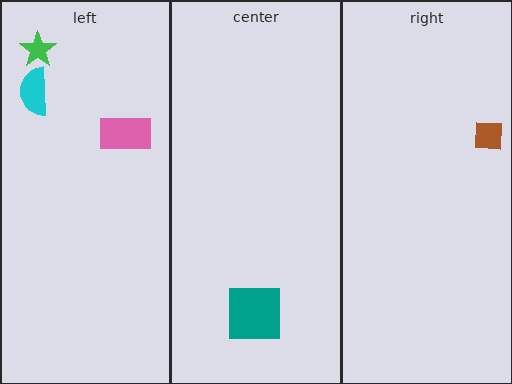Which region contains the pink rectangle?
The left region.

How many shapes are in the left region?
3.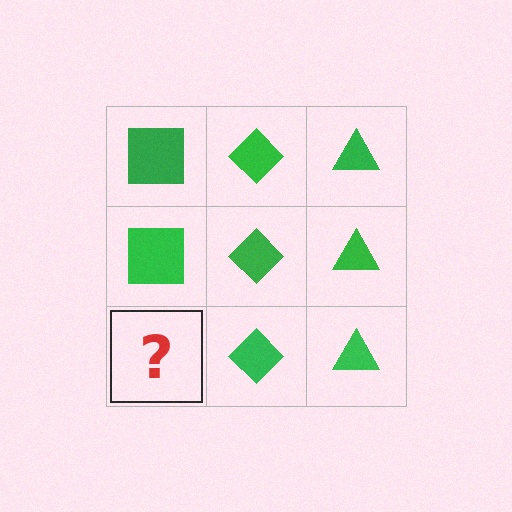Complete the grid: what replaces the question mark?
The question mark should be replaced with a green square.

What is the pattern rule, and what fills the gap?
The rule is that each column has a consistent shape. The gap should be filled with a green square.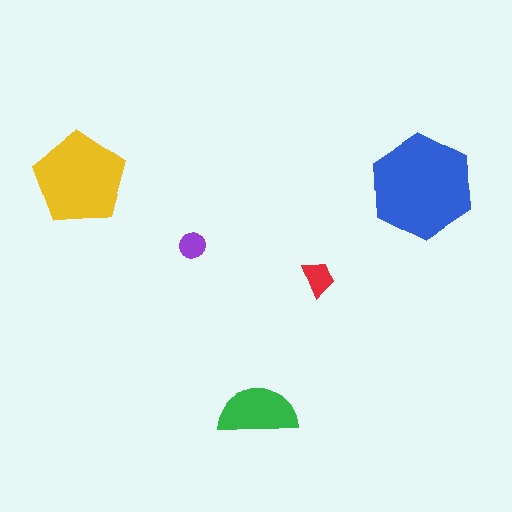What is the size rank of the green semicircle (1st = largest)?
3rd.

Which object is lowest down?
The green semicircle is bottommost.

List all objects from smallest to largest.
The purple circle, the red trapezoid, the green semicircle, the yellow pentagon, the blue hexagon.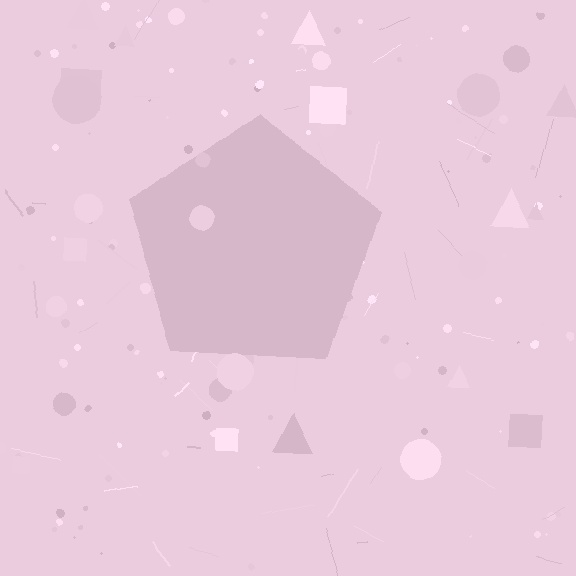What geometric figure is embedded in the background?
A pentagon is embedded in the background.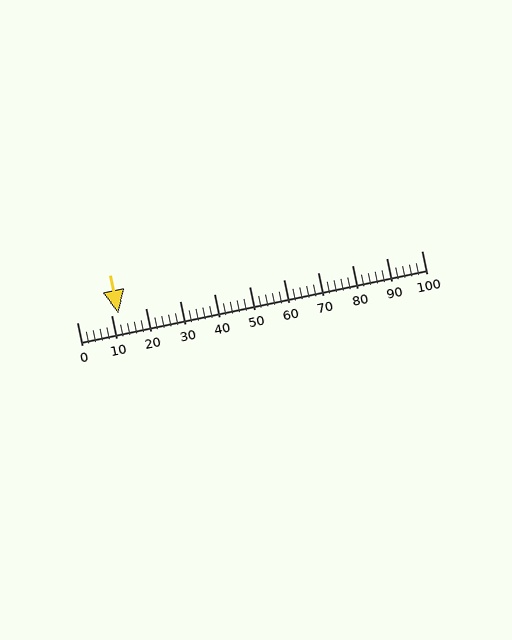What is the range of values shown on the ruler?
The ruler shows values from 0 to 100.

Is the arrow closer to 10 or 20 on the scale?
The arrow is closer to 10.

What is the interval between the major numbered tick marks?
The major tick marks are spaced 10 units apart.